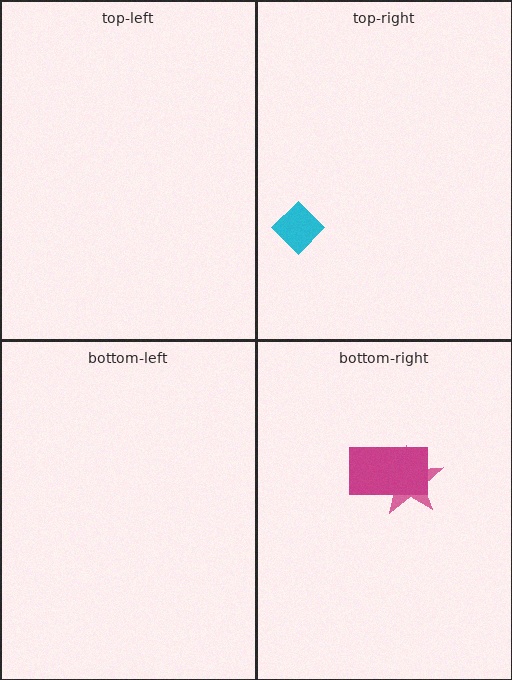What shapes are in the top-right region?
The cyan diamond.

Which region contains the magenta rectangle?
The bottom-right region.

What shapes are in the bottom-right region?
The pink star, the magenta rectangle.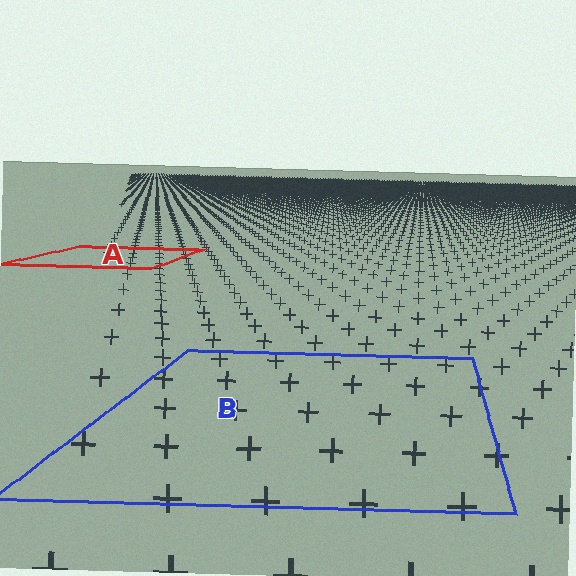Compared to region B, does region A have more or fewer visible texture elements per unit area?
Region A has more texture elements per unit area — they are packed more densely because it is farther away.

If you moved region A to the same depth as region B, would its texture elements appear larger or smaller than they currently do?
They would appear larger. At a closer depth, the same texture elements are projected at a bigger on-screen size.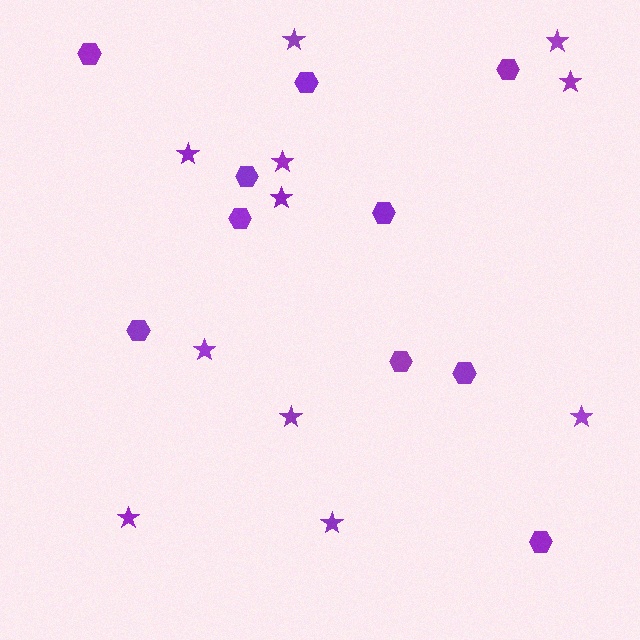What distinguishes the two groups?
There are 2 groups: one group of hexagons (10) and one group of stars (11).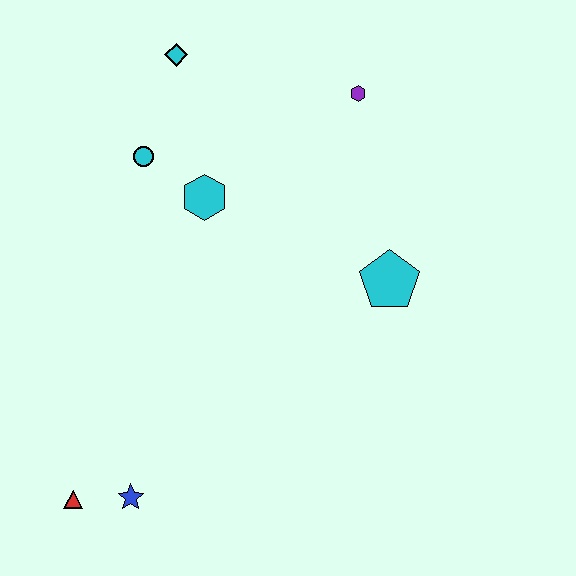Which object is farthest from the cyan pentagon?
The red triangle is farthest from the cyan pentagon.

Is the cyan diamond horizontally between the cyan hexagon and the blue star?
Yes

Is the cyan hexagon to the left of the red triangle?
No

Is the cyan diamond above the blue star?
Yes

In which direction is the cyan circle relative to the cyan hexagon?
The cyan circle is to the left of the cyan hexagon.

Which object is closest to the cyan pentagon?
The purple hexagon is closest to the cyan pentagon.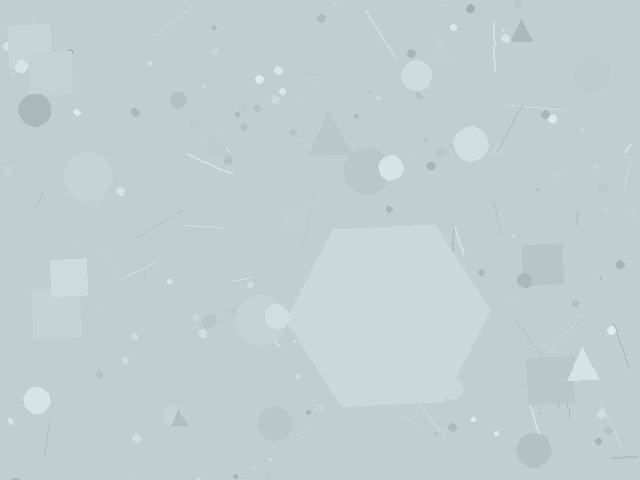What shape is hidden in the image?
A hexagon is hidden in the image.